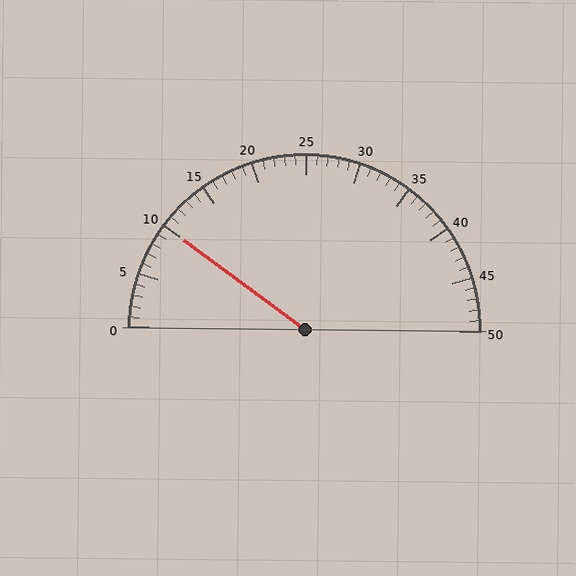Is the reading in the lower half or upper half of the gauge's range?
The reading is in the lower half of the range (0 to 50).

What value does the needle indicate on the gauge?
The needle indicates approximately 10.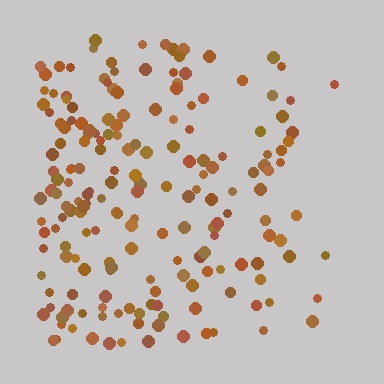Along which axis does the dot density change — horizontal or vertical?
Horizontal.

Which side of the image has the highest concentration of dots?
The left.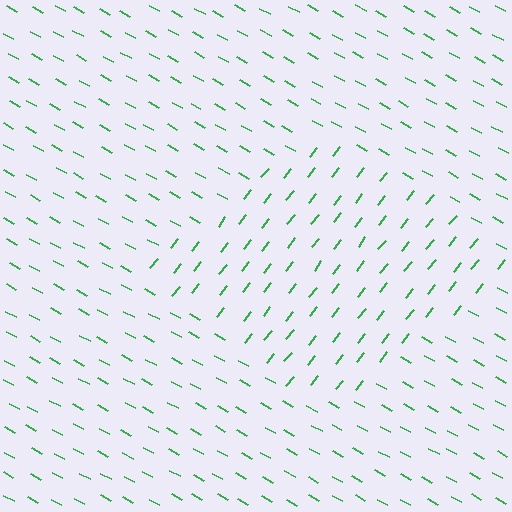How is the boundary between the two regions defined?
The boundary is defined purely by a change in line orientation (approximately 80 degrees difference). All lines are the same color and thickness.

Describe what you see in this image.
The image is filled with small green line segments. A diamond region in the image has lines oriented differently from the surrounding lines, creating a visible texture boundary.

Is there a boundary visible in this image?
Yes, there is a texture boundary formed by a change in line orientation.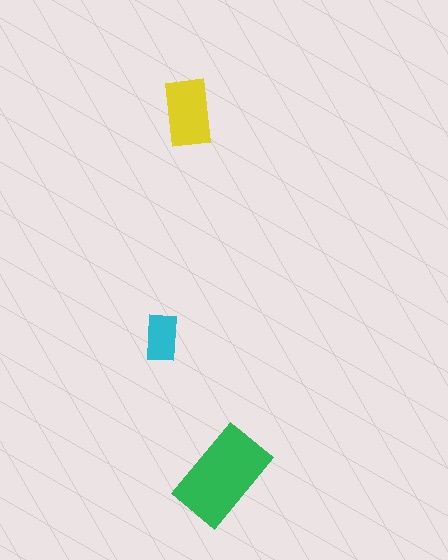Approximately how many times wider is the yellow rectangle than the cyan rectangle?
About 1.5 times wider.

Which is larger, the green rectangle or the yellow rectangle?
The green one.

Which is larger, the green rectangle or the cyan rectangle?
The green one.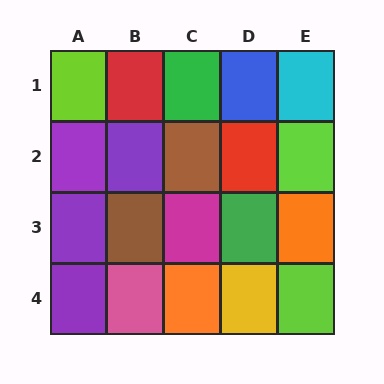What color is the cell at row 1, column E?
Cyan.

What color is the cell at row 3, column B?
Brown.